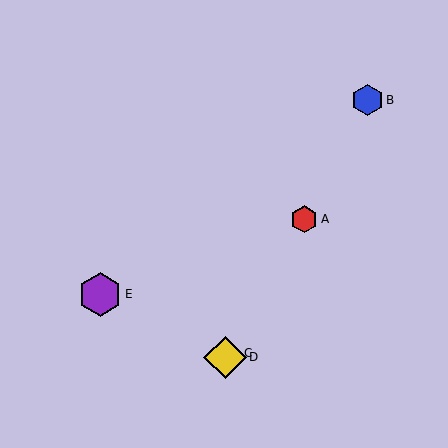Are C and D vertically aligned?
Yes, both are at x≈225.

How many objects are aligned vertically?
2 objects (C, D) are aligned vertically.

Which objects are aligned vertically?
Objects C, D are aligned vertically.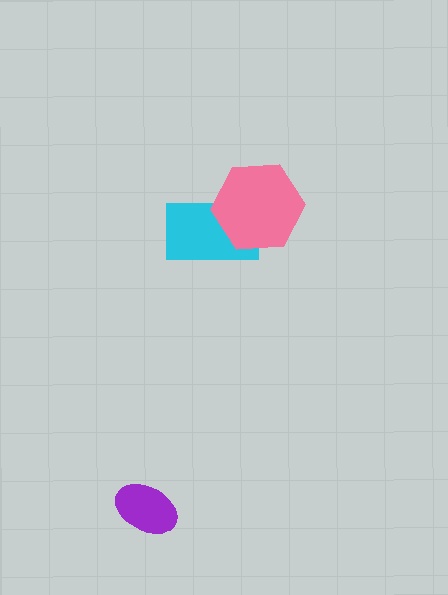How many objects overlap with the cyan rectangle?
1 object overlaps with the cyan rectangle.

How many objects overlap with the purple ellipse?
0 objects overlap with the purple ellipse.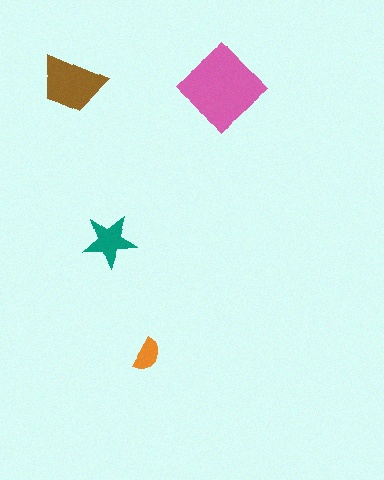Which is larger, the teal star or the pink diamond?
The pink diamond.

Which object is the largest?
The pink diamond.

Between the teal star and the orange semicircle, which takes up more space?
The teal star.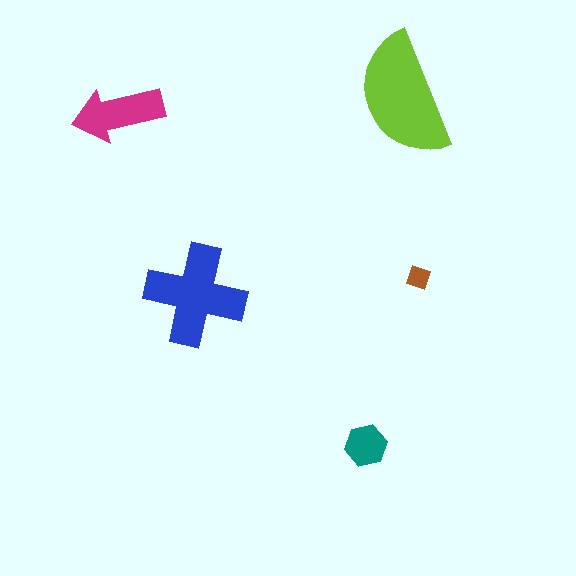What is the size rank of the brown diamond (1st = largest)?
5th.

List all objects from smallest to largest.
The brown diamond, the teal hexagon, the magenta arrow, the blue cross, the lime semicircle.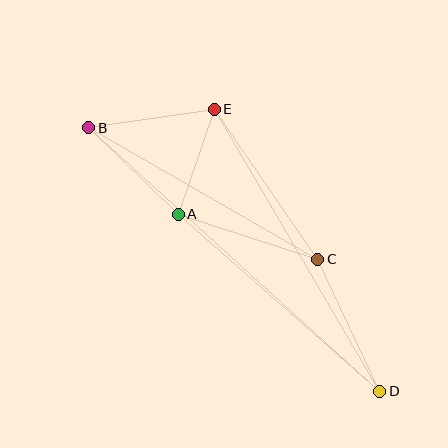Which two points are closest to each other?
Points A and E are closest to each other.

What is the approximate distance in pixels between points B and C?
The distance between B and C is approximately 264 pixels.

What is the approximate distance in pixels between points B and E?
The distance between B and E is approximately 127 pixels.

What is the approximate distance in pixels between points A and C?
The distance between A and C is approximately 147 pixels.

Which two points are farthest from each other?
Points B and D are farthest from each other.